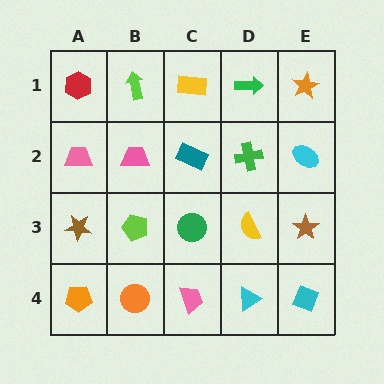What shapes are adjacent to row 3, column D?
A green cross (row 2, column D), a cyan triangle (row 4, column D), a green circle (row 3, column C), a brown star (row 3, column E).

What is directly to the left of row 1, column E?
A green arrow.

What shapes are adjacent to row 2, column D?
A green arrow (row 1, column D), a yellow semicircle (row 3, column D), a teal rectangle (row 2, column C), a cyan ellipse (row 2, column E).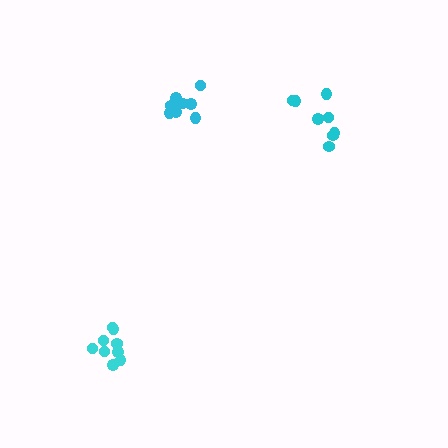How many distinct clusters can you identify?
There are 3 distinct clusters.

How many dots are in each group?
Group 1: 8 dots, Group 2: 8 dots, Group 3: 9 dots (25 total).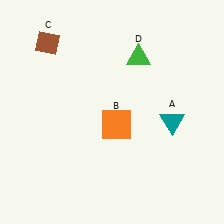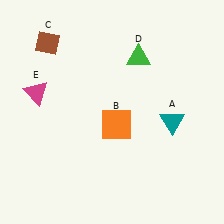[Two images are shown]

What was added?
A magenta triangle (E) was added in Image 2.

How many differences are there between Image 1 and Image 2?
There is 1 difference between the two images.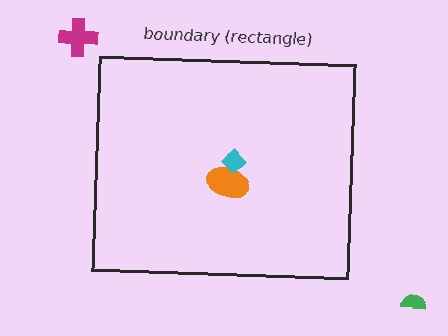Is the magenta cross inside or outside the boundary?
Outside.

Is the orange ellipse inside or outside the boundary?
Inside.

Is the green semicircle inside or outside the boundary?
Outside.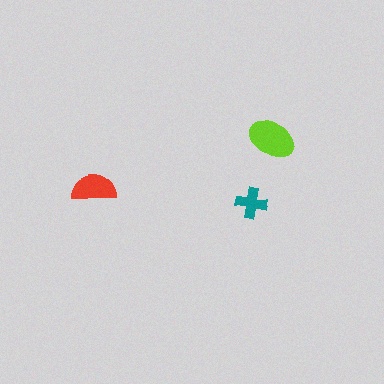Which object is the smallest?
The teal cross.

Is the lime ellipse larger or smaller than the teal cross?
Larger.